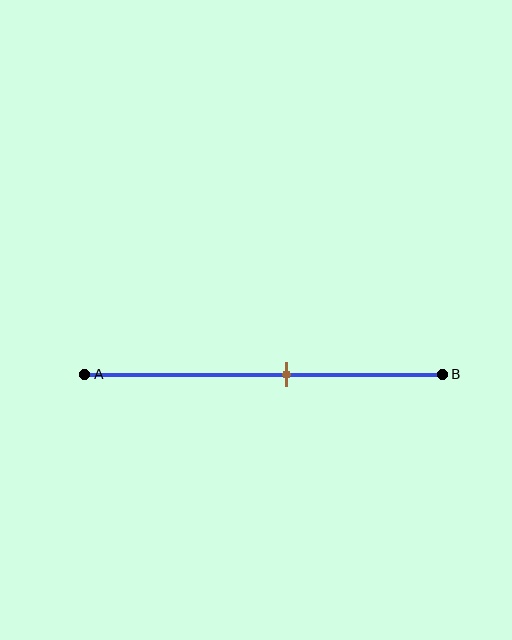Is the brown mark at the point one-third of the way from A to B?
No, the mark is at about 55% from A, not at the 33% one-third point.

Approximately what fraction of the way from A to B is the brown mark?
The brown mark is approximately 55% of the way from A to B.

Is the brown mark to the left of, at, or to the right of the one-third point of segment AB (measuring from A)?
The brown mark is to the right of the one-third point of segment AB.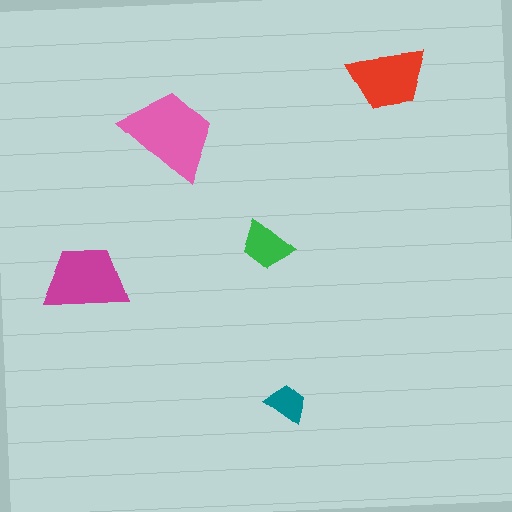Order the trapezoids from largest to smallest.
the pink one, the magenta one, the red one, the green one, the teal one.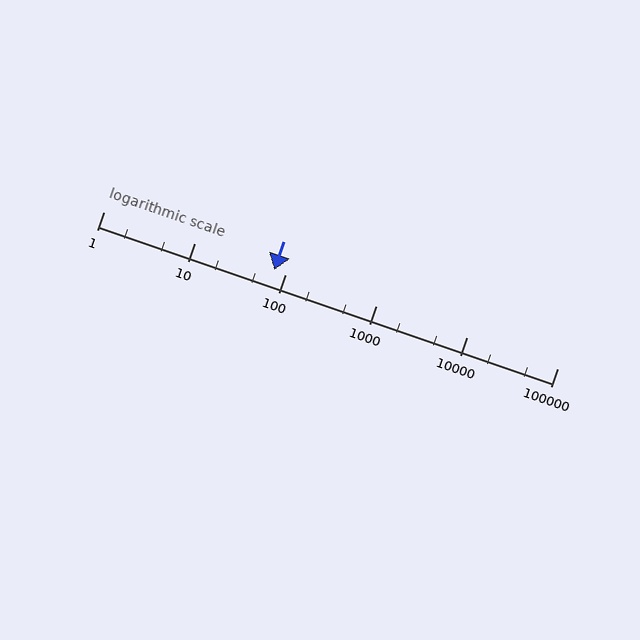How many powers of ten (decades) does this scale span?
The scale spans 5 decades, from 1 to 100000.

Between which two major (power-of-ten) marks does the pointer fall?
The pointer is between 10 and 100.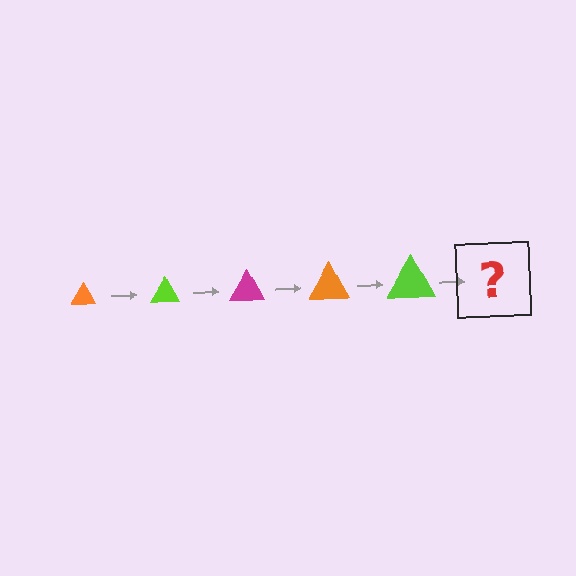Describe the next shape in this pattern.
It should be a magenta triangle, larger than the previous one.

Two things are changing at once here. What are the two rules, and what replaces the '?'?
The two rules are that the triangle grows larger each step and the color cycles through orange, lime, and magenta. The '?' should be a magenta triangle, larger than the previous one.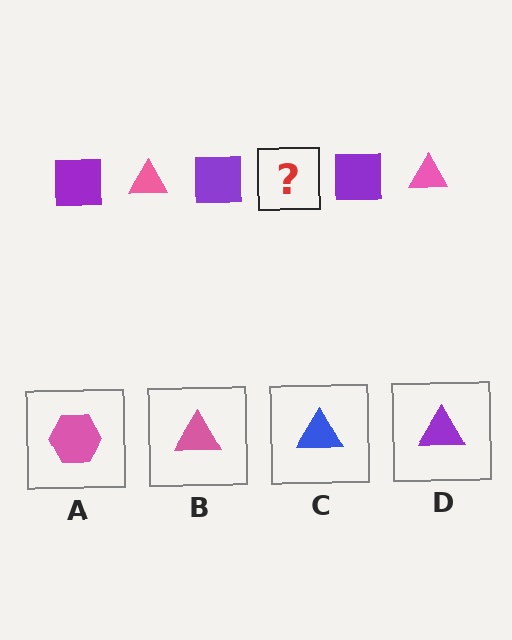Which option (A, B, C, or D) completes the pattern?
B.